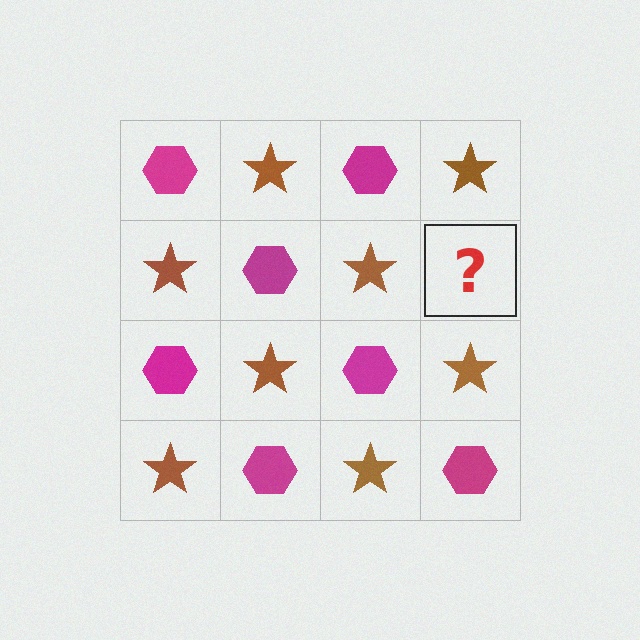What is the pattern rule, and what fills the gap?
The rule is that it alternates magenta hexagon and brown star in a checkerboard pattern. The gap should be filled with a magenta hexagon.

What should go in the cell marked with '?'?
The missing cell should contain a magenta hexagon.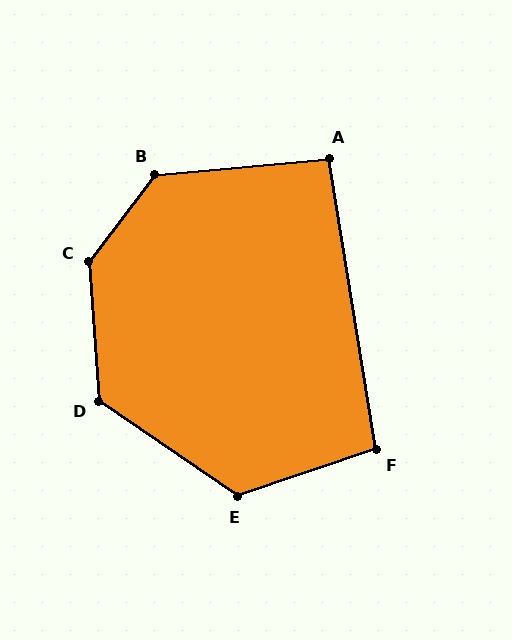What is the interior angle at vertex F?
Approximately 99 degrees (obtuse).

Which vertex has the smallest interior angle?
A, at approximately 94 degrees.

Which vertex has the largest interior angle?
C, at approximately 139 degrees.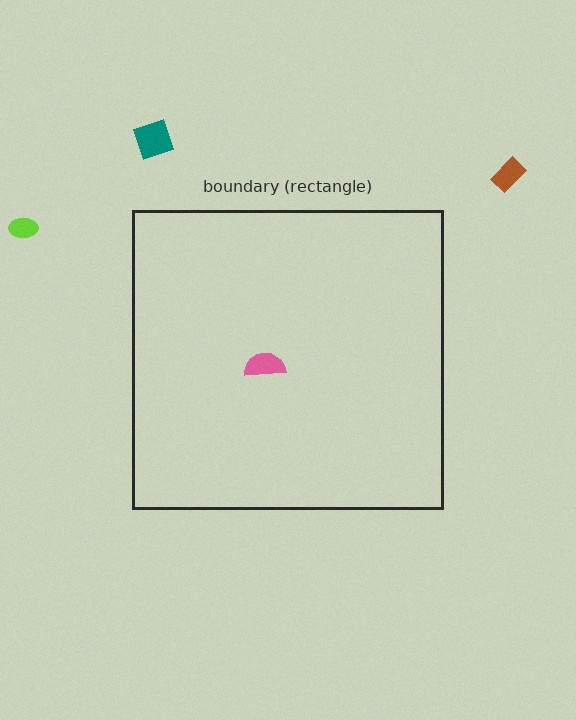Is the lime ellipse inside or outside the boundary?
Outside.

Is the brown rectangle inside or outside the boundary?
Outside.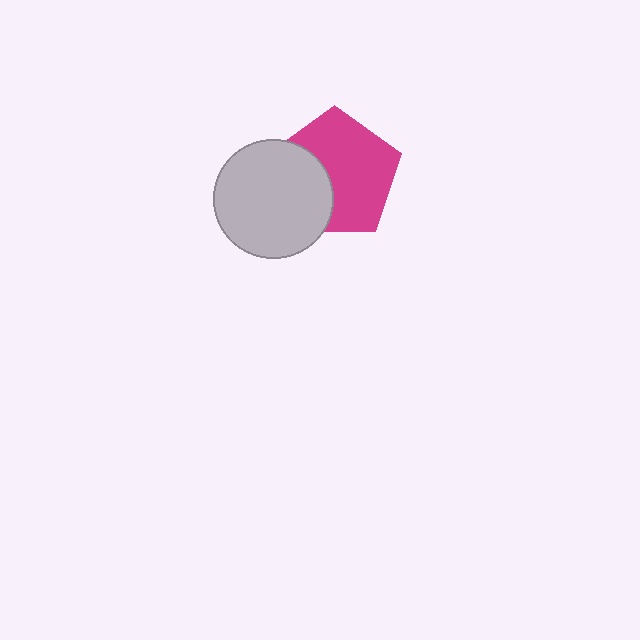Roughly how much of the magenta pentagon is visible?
About half of it is visible (roughly 65%).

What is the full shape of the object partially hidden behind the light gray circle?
The partially hidden object is a magenta pentagon.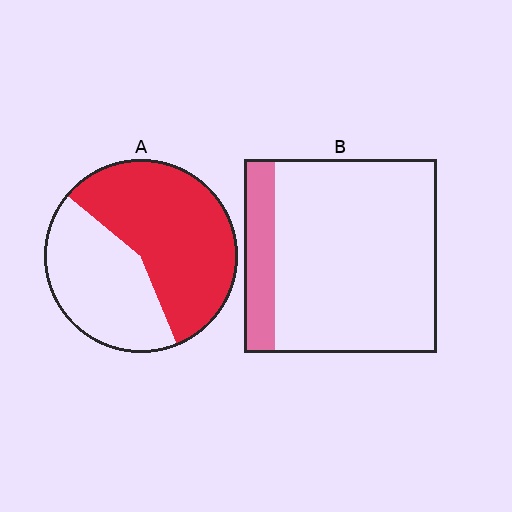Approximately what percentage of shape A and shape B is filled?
A is approximately 60% and B is approximately 15%.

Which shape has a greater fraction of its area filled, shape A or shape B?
Shape A.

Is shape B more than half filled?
No.